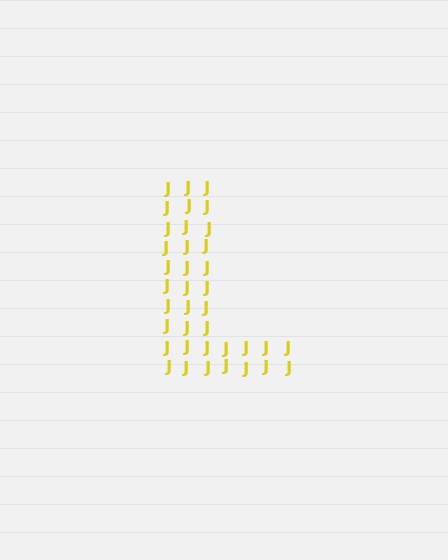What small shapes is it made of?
It is made of small letter J's.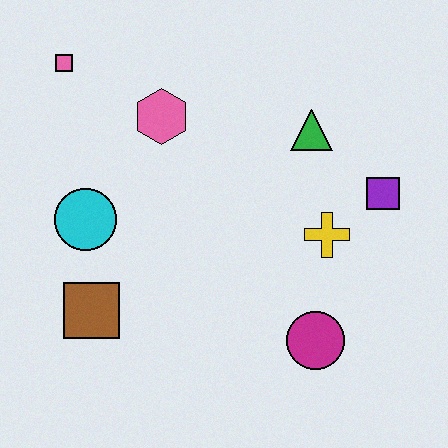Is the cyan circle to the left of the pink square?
No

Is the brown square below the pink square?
Yes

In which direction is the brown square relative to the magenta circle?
The brown square is to the left of the magenta circle.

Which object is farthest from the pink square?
The magenta circle is farthest from the pink square.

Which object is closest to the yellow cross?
The purple square is closest to the yellow cross.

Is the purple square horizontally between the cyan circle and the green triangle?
No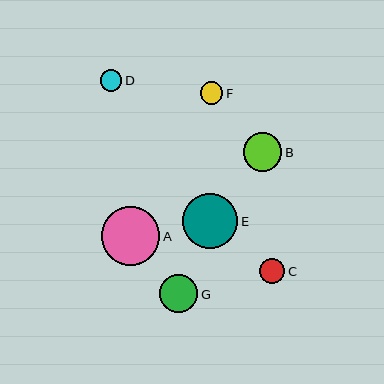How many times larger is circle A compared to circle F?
Circle A is approximately 2.6 times the size of circle F.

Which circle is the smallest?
Circle D is the smallest with a size of approximately 21 pixels.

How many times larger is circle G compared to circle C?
Circle G is approximately 1.5 times the size of circle C.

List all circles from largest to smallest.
From largest to smallest: A, E, B, G, C, F, D.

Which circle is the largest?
Circle A is the largest with a size of approximately 59 pixels.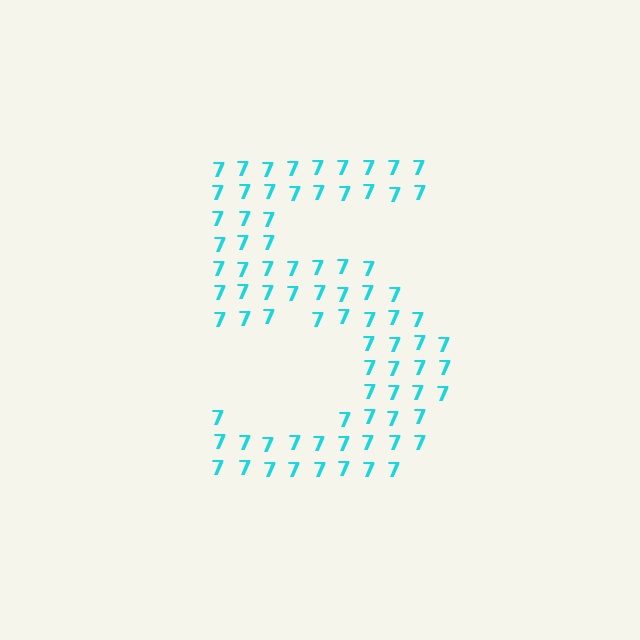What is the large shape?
The large shape is the digit 5.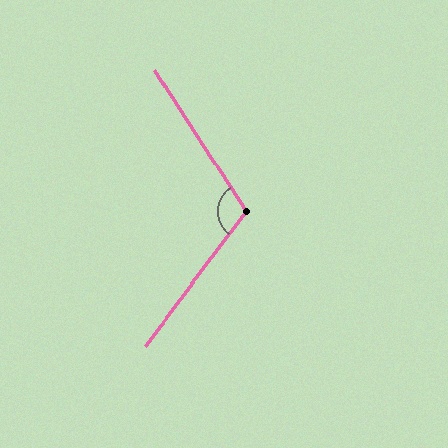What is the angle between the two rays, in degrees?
Approximately 110 degrees.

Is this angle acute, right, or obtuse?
It is obtuse.